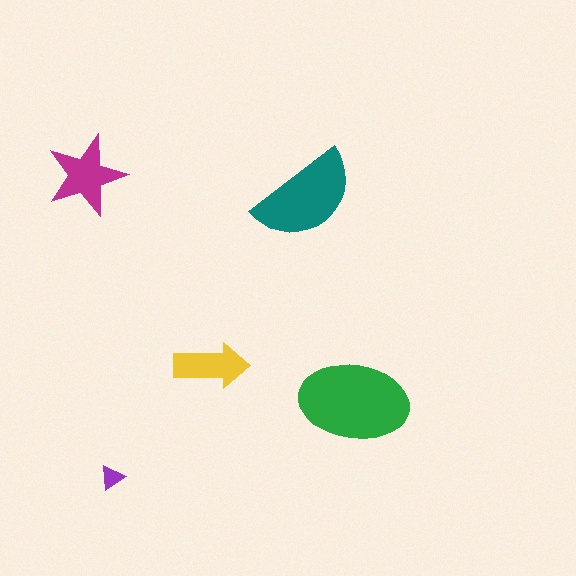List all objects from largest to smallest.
The green ellipse, the teal semicircle, the magenta star, the yellow arrow, the purple triangle.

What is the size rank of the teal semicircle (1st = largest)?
2nd.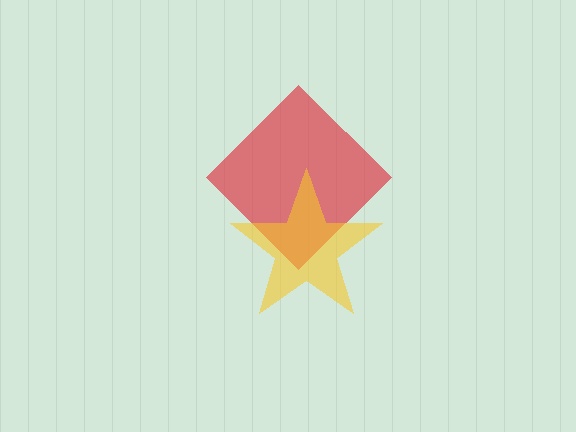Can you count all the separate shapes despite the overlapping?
Yes, there are 2 separate shapes.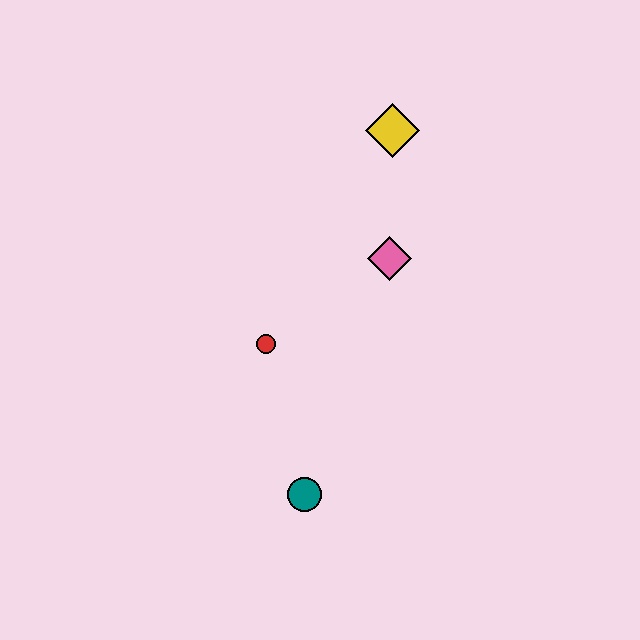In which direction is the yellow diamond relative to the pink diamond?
The yellow diamond is above the pink diamond.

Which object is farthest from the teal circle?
The yellow diamond is farthest from the teal circle.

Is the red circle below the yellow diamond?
Yes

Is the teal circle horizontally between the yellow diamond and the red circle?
Yes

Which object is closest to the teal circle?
The red circle is closest to the teal circle.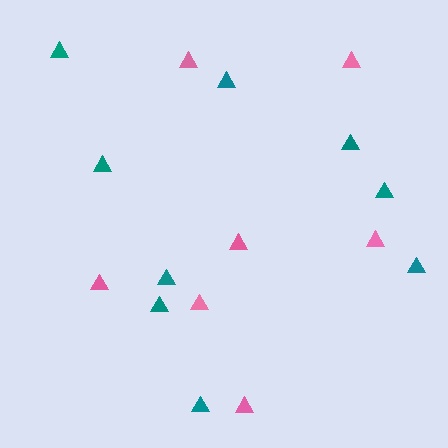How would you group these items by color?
There are 2 groups: one group of teal triangles (9) and one group of pink triangles (7).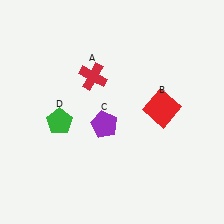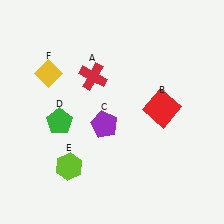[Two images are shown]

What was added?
A lime hexagon (E), a yellow diamond (F) were added in Image 2.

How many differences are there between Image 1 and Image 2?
There are 2 differences between the two images.